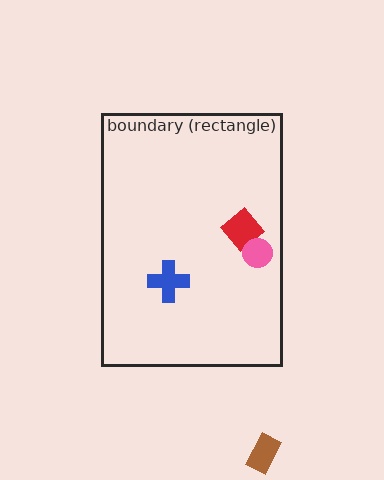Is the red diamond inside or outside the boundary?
Inside.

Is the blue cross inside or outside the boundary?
Inside.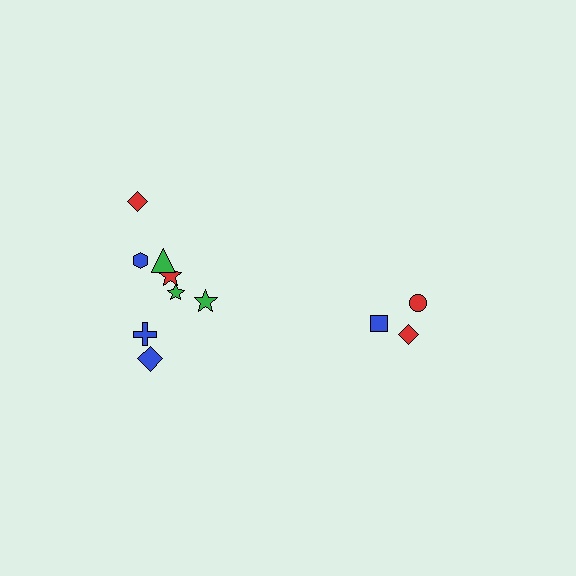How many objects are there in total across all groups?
There are 11 objects.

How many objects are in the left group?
There are 8 objects.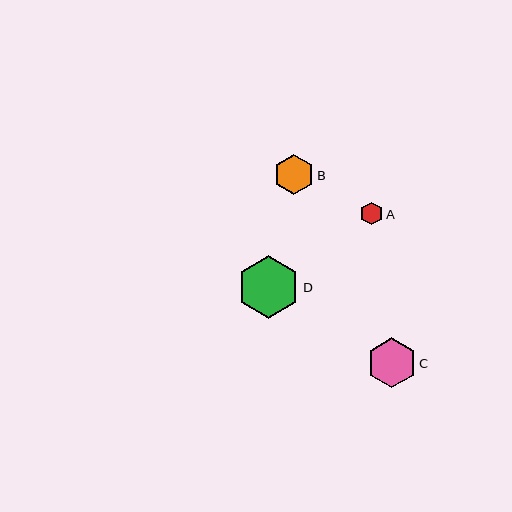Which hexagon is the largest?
Hexagon D is the largest with a size of approximately 63 pixels.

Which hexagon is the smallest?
Hexagon A is the smallest with a size of approximately 23 pixels.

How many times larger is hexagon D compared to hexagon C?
Hexagon D is approximately 1.3 times the size of hexagon C.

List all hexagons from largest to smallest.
From largest to smallest: D, C, B, A.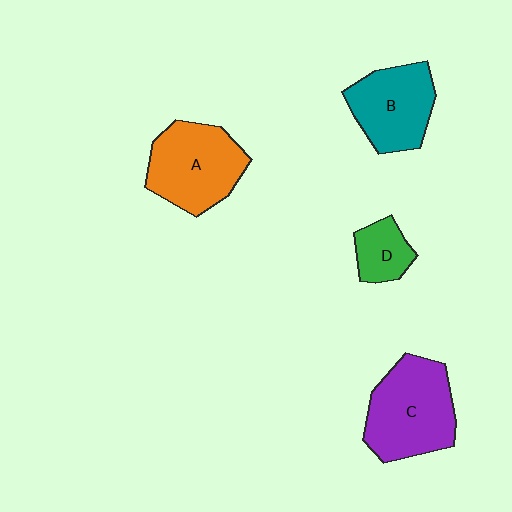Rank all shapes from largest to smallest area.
From largest to smallest: C (purple), A (orange), B (teal), D (green).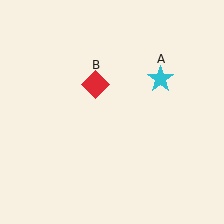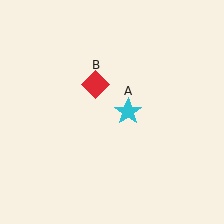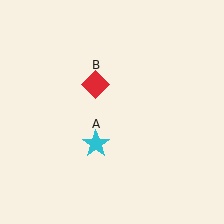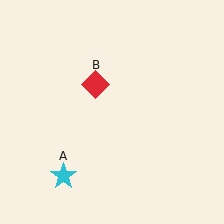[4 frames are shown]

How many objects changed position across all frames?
1 object changed position: cyan star (object A).